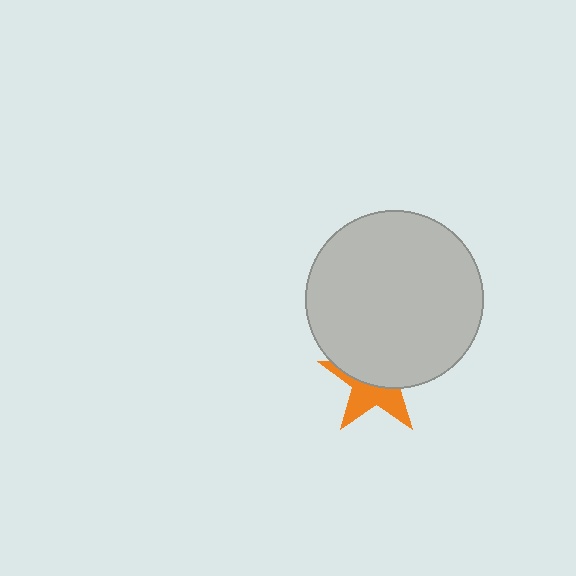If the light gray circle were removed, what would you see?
You would see the complete orange star.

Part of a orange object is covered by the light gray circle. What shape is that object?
It is a star.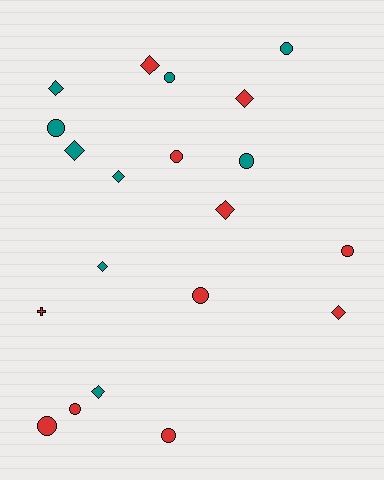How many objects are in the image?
There are 20 objects.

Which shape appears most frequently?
Circle, with 10 objects.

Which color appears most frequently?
Red, with 11 objects.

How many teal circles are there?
There are 4 teal circles.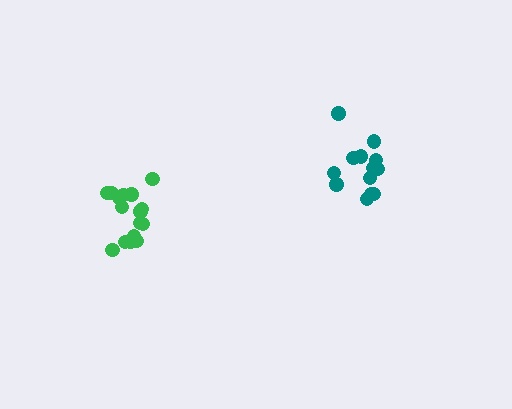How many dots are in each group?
Group 1: 16 dots, Group 2: 13 dots (29 total).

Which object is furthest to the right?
The teal cluster is rightmost.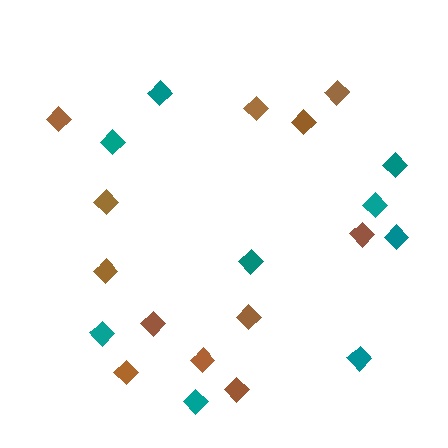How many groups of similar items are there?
There are 2 groups: one group of brown diamonds (12) and one group of teal diamonds (9).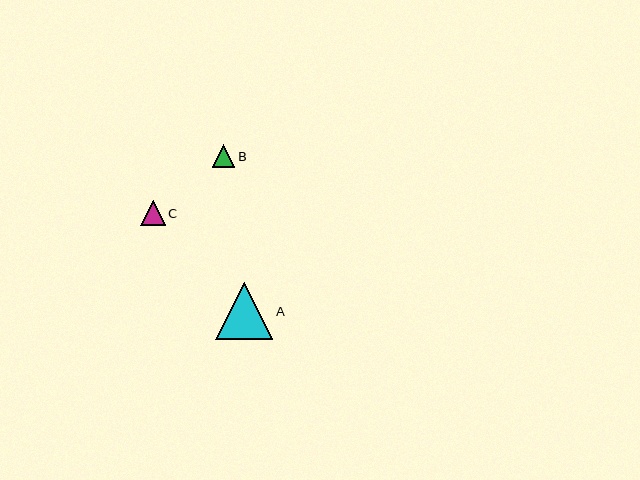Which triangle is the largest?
Triangle A is the largest with a size of approximately 57 pixels.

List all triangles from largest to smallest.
From largest to smallest: A, C, B.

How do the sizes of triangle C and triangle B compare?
Triangle C and triangle B are approximately the same size.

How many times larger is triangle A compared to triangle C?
Triangle A is approximately 2.3 times the size of triangle C.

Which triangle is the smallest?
Triangle B is the smallest with a size of approximately 22 pixels.